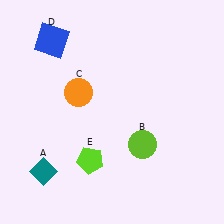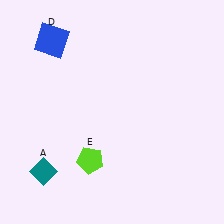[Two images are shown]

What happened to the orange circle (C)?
The orange circle (C) was removed in Image 2. It was in the top-left area of Image 1.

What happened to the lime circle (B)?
The lime circle (B) was removed in Image 2. It was in the bottom-right area of Image 1.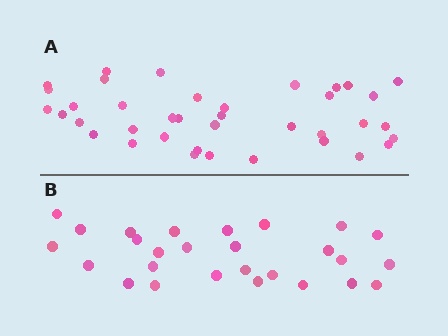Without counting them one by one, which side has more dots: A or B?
Region A (the top region) has more dots.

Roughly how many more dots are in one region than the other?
Region A has roughly 12 or so more dots than region B.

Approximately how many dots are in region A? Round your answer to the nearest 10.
About 40 dots. (The exact count is 38, which rounds to 40.)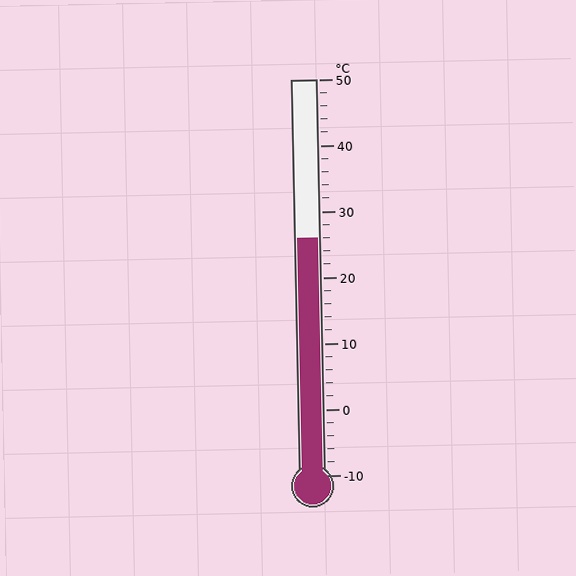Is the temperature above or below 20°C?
The temperature is above 20°C.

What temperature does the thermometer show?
The thermometer shows approximately 26°C.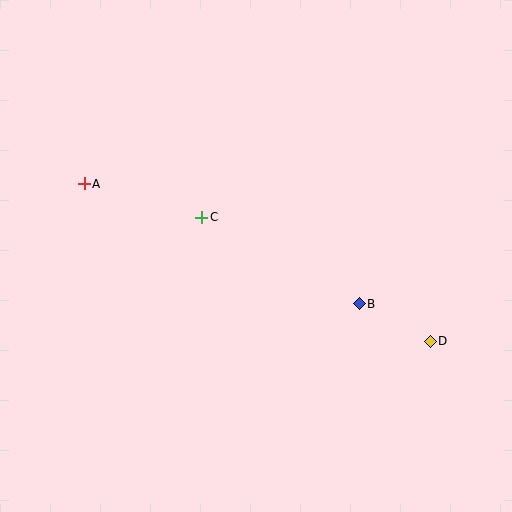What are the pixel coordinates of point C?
Point C is at (202, 217).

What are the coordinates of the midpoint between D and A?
The midpoint between D and A is at (257, 263).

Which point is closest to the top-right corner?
Point B is closest to the top-right corner.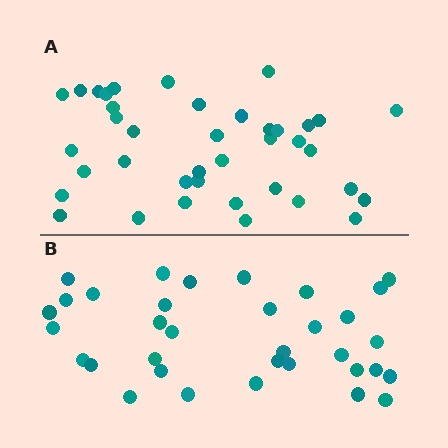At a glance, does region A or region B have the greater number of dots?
Region A (the top region) has more dots.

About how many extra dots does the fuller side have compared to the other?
Region A has about 5 more dots than region B.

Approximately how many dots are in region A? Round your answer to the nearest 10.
About 40 dots. (The exact count is 39, which rounds to 40.)